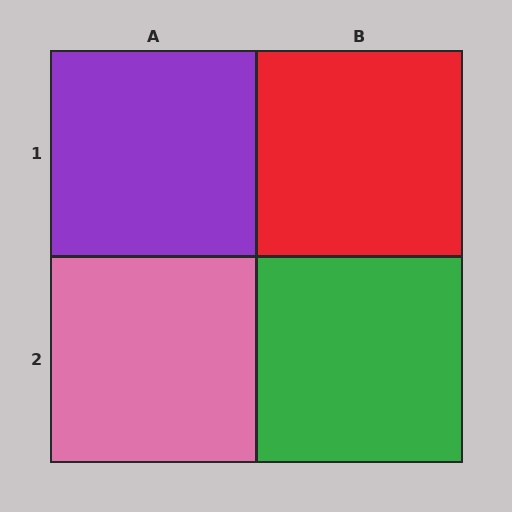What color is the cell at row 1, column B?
Red.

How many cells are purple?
1 cell is purple.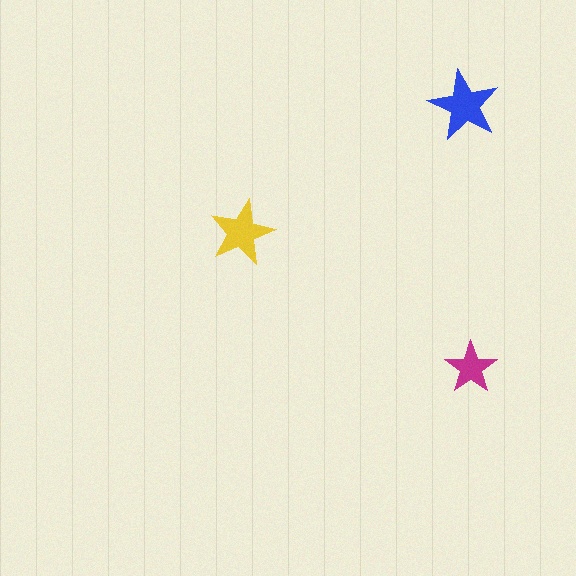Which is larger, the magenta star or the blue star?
The blue one.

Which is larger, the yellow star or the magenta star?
The yellow one.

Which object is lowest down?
The magenta star is bottommost.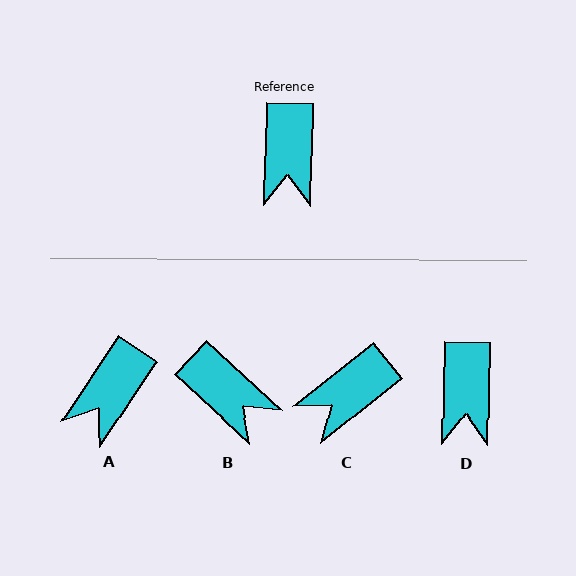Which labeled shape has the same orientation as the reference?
D.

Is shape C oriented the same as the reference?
No, it is off by about 50 degrees.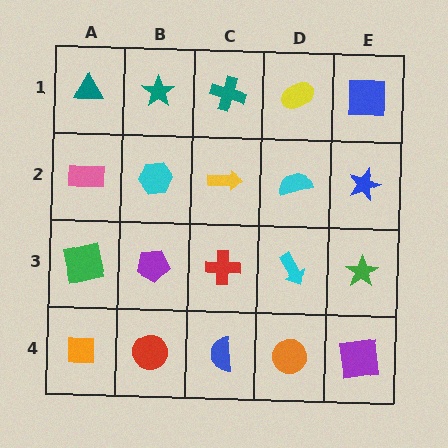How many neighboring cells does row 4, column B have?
3.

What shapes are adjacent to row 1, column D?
A cyan semicircle (row 2, column D), a teal cross (row 1, column C), a blue square (row 1, column E).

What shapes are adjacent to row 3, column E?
A blue star (row 2, column E), a purple square (row 4, column E), a cyan arrow (row 3, column D).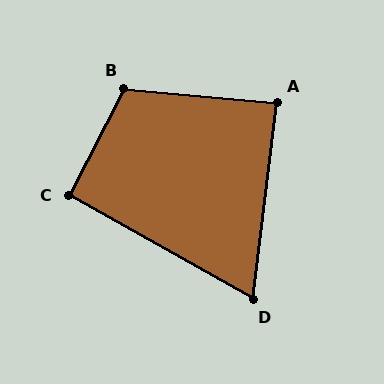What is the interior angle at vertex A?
Approximately 88 degrees (approximately right).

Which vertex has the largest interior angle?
B, at approximately 112 degrees.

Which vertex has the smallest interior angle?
D, at approximately 68 degrees.